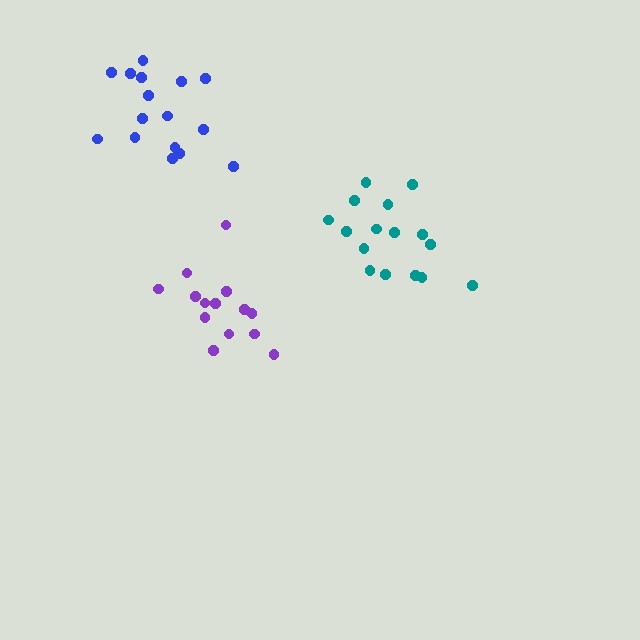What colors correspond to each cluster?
The clusters are colored: teal, purple, blue.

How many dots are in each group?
Group 1: 16 dots, Group 2: 14 dots, Group 3: 16 dots (46 total).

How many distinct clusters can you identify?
There are 3 distinct clusters.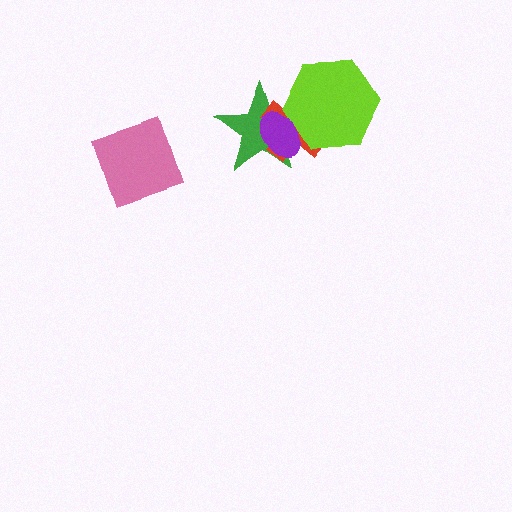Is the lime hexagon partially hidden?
Yes, it is partially covered by another shape.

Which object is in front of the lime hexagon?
The purple ellipse is in front of the lime hexagon.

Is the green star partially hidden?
Yes, it is partially covered by another shape.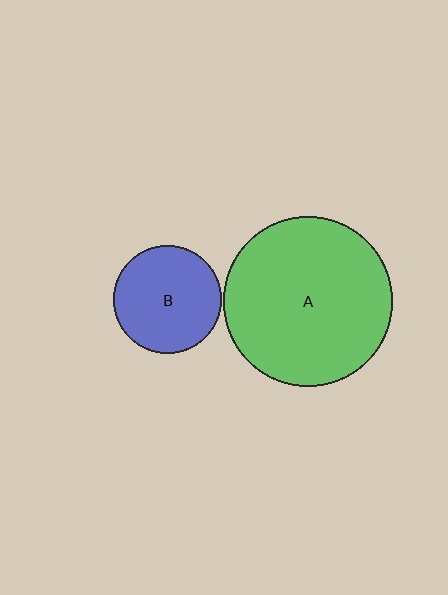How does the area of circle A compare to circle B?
Approximately 2.5 times.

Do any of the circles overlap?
No, none of the circles overlap.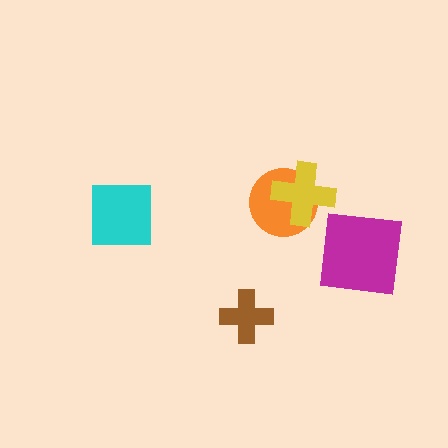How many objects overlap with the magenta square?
0 objects overlap with the magenta square.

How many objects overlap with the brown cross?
0 objects overlap with the brown cross.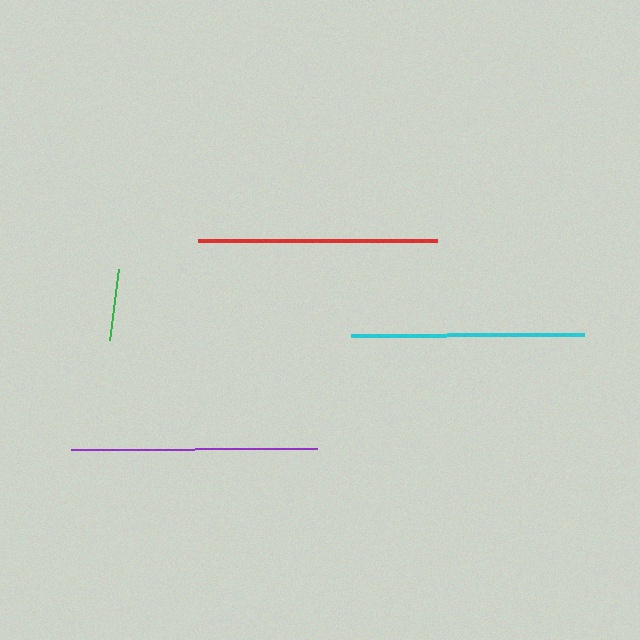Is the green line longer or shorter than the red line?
The red line is longer than the green line.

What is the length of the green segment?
The green segment is approximately 72 pixels long.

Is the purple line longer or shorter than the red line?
The purple line is longer than the red line.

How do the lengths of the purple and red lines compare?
The purple and red lines are approximately the same length.